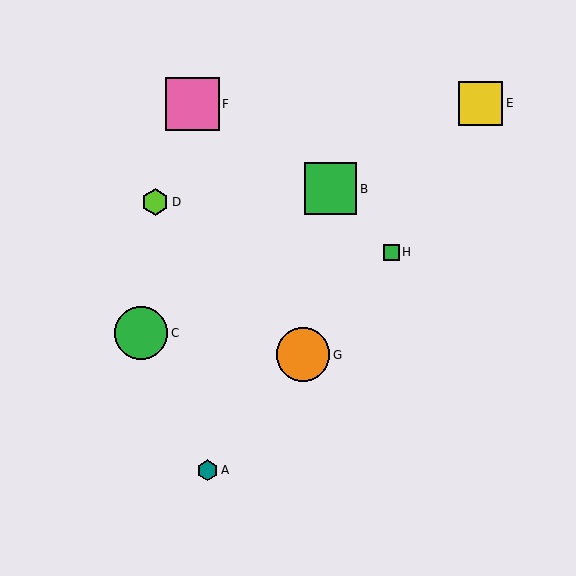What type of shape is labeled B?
Shape B is a green square.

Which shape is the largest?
The orange circle (labeled G) is the largest.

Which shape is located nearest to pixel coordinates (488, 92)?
The yellow square (labeled E) at (481, 103) is nearest to that location.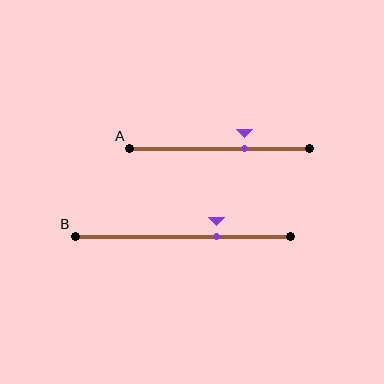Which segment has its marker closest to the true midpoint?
Segment A has its marker closest to the true midpoint.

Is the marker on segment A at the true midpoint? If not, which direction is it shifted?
No, the marker on segment A is shifted to the right by about 14% of the segment length.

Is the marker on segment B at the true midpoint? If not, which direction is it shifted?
No, the marker on segment B is shifted to the right by about 16% of the segment length.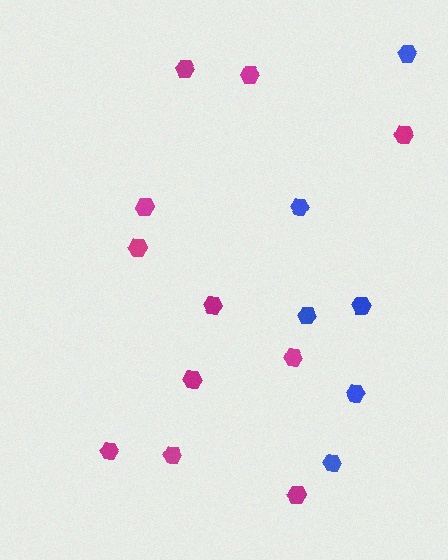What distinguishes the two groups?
There are 2 groups: one group of blue hexagons (6) and one group of magenta hexagons (11).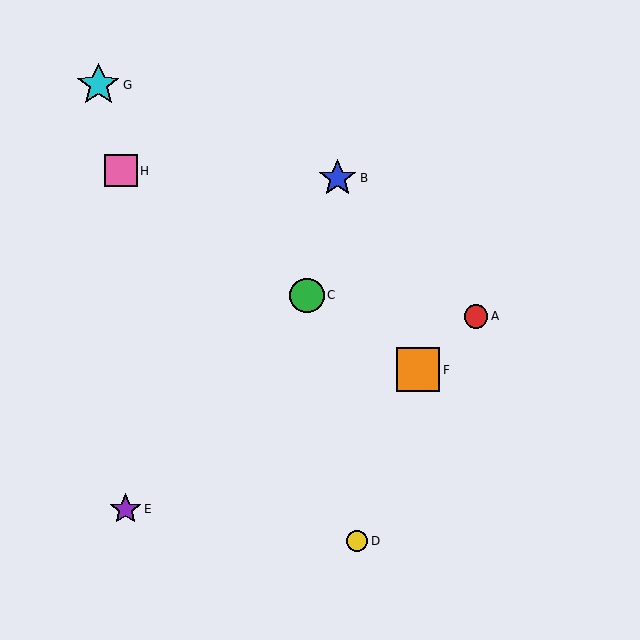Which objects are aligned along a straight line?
Objects C, F, H are aligned along a straight line.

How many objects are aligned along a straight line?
3 objects (C, F, H) are aligned along a straight line.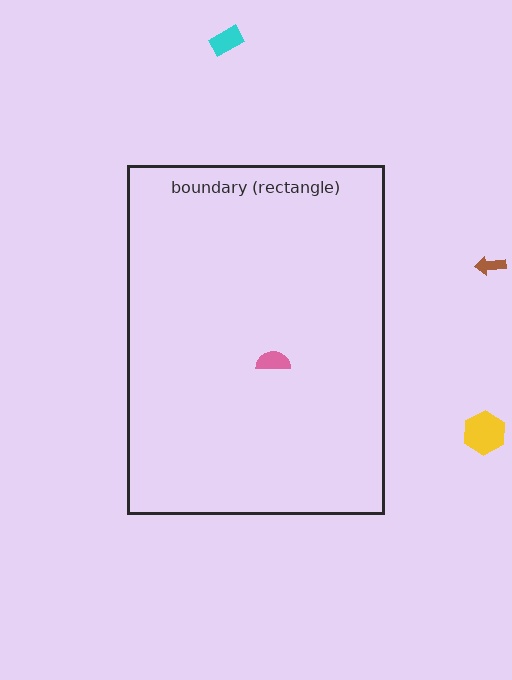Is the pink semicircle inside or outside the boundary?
Inside.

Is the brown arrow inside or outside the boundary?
Outside.